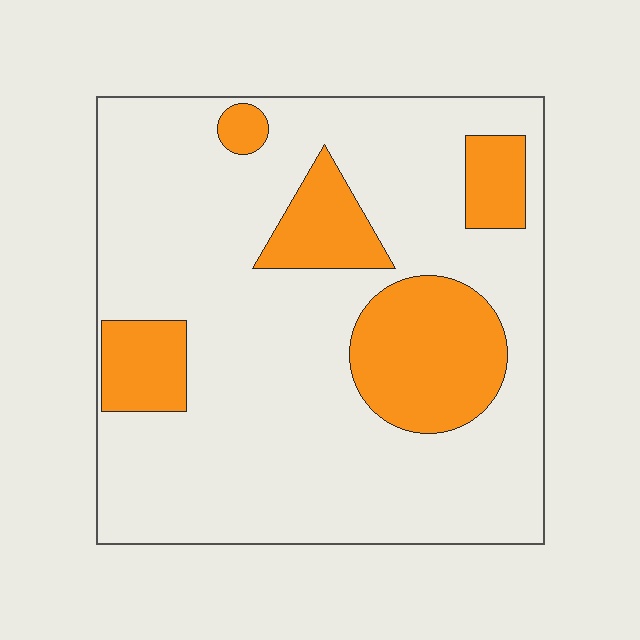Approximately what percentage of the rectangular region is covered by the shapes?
Approximately 20%.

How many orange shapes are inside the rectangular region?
5.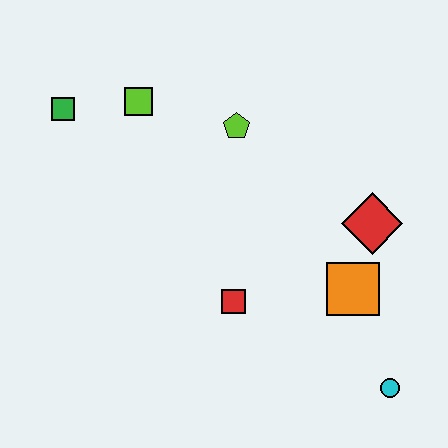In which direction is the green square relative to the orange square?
The green square is to the left of the orange square.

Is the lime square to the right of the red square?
No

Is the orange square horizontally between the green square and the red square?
No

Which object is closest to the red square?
The orange square is closest to the red square.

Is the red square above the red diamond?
No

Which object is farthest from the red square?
The green square is farthest from the red square.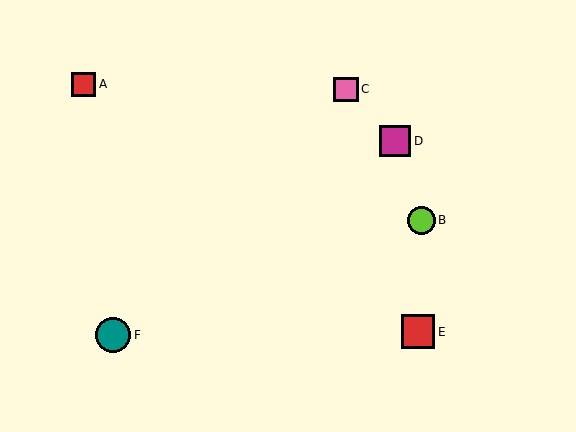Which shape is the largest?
The teal circle (labeled F) is the largest.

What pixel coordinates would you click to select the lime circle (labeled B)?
Click at (421, 220) to select the lime circle B.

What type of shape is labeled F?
Shape F is a teal circle.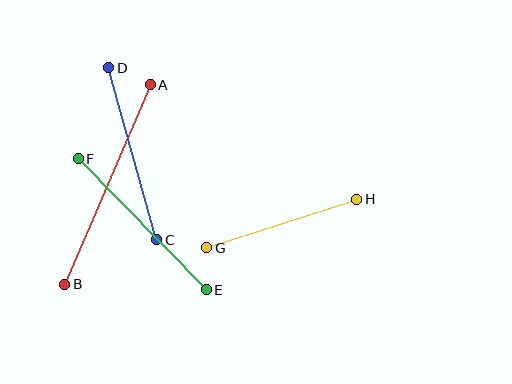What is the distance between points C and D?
The distance is approximately 179 pixels.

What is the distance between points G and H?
The distance is approximately 157 pixels.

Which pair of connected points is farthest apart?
Points A and B are farthest apart.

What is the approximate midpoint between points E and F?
The midpoint is at approximately (142, 224) pixels.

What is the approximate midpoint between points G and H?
The midpoint is at approximately (282, 224) pixels.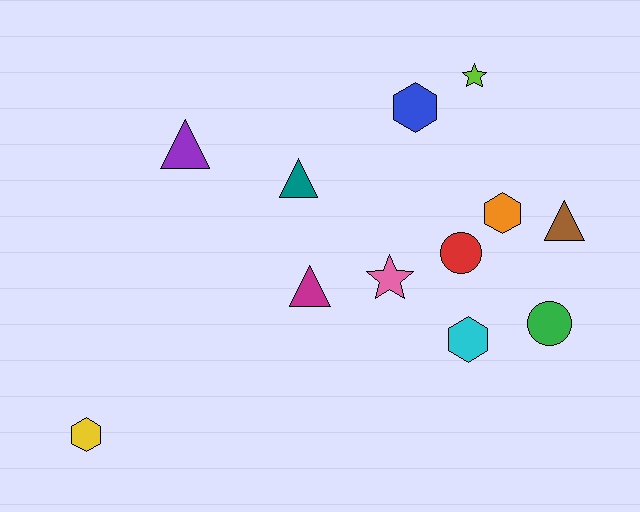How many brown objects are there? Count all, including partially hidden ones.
There is 1 brown object.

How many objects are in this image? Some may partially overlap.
There are 12 objects.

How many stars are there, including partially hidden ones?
There are 2 stars.